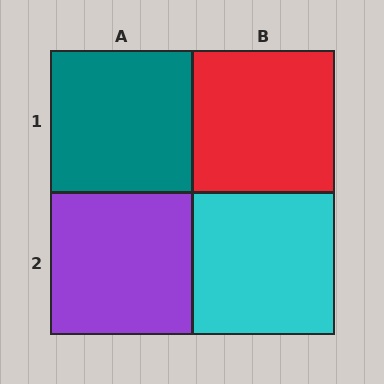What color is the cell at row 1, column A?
Teal.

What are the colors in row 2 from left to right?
Purple, cyan.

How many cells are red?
1 cell is red.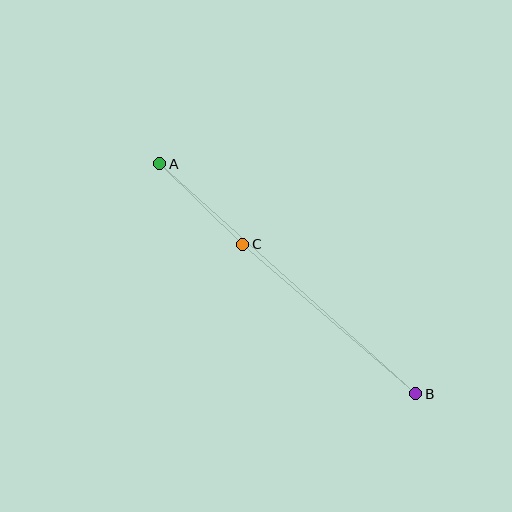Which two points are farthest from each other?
Points A and B are farthest from each other.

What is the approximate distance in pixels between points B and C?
The distance between B and C is approximately 229 pixels.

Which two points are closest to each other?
Points A and C are closest to each other.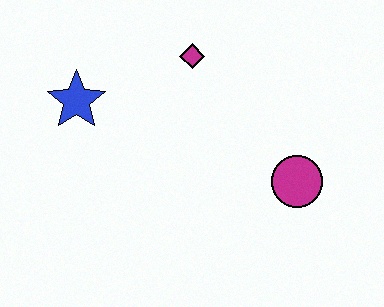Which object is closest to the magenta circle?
The magenta diamond is closest to the magenta circle.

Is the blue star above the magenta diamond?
No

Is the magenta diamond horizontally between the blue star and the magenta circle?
Yes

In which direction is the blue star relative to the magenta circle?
The blue star is to the left of the magenta circle.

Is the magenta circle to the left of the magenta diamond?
No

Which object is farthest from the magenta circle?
The blue star is farthest from the magenta circle.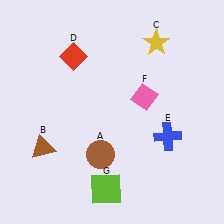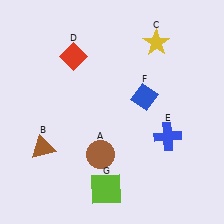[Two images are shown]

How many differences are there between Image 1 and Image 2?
There is 1 difference between the two images.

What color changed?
The diamond (F) changed from pink in Image 1 to blue in Image 2.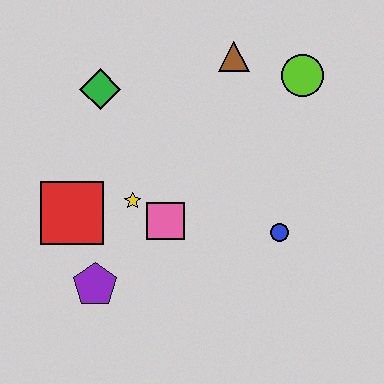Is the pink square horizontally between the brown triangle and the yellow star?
Yes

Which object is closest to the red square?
The yellow star is closest to the red square.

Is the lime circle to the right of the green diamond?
Yes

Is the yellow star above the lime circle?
No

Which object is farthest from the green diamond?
The blue circle is farthest from the green diamond.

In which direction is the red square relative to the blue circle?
The red square is to the left of the blue circle.